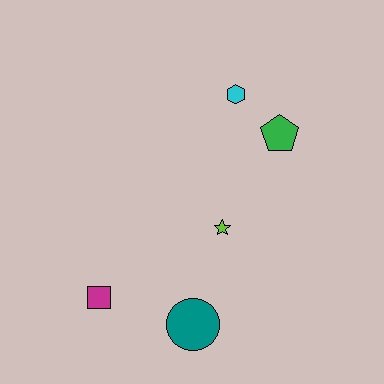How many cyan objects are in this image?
There is 1 cyan object.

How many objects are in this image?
There are 5 objects.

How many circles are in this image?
There is 1 circle.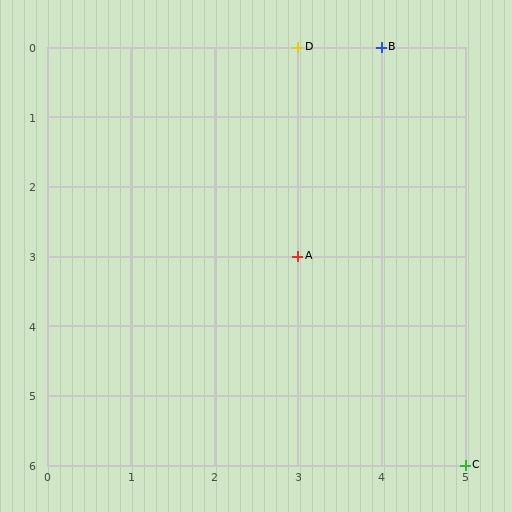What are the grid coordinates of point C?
Point C is at grid coordinates (5, 6).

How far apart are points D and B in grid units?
Points D and B are 1 column apart.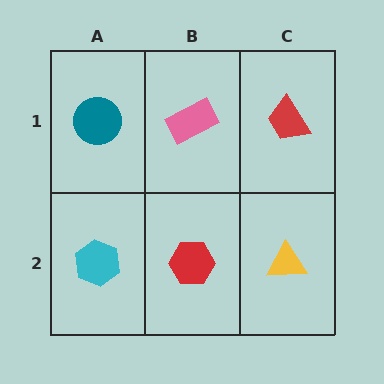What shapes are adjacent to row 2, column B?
A pink rectangle (row 1, column B), a cyan hexagon (row 2, column A), a yellow triangle (row 2, column C).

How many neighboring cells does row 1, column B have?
3.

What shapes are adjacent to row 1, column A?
A cyan hexagon (row 2, column A), a pink rectangle (row 1, column B).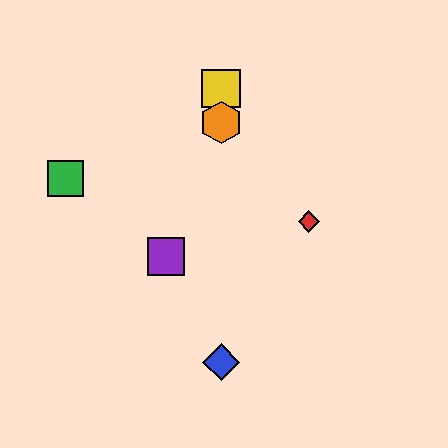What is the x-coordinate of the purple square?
The purple square is at x≈166.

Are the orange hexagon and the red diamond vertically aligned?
No, the orange hexagon is at x≈221 and the red diamond is at x≈309.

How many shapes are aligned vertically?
3 shapes (the blue diamond, the yellow square, the orange hexagon) are aligned vertically.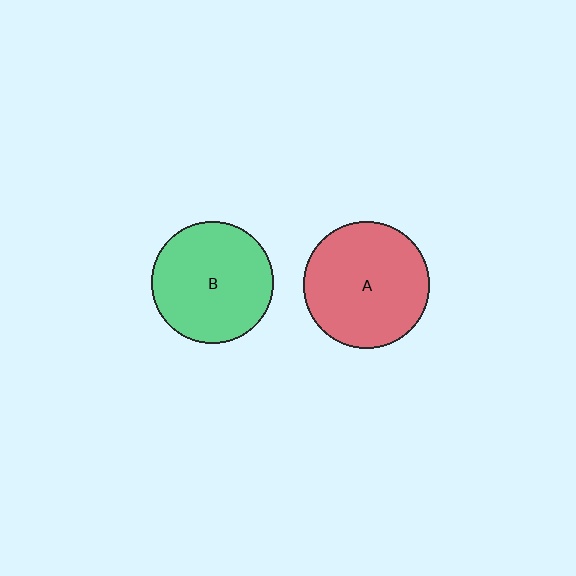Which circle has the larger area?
Circle A (red).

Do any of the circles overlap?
No, none of the circles overlap.